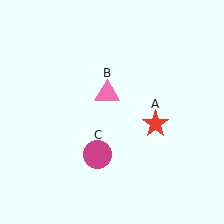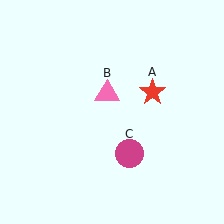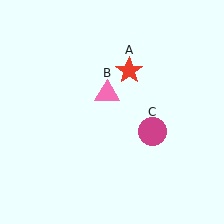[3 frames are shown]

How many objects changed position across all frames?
2 objects changed position: red star (object A), magenta circle (object C).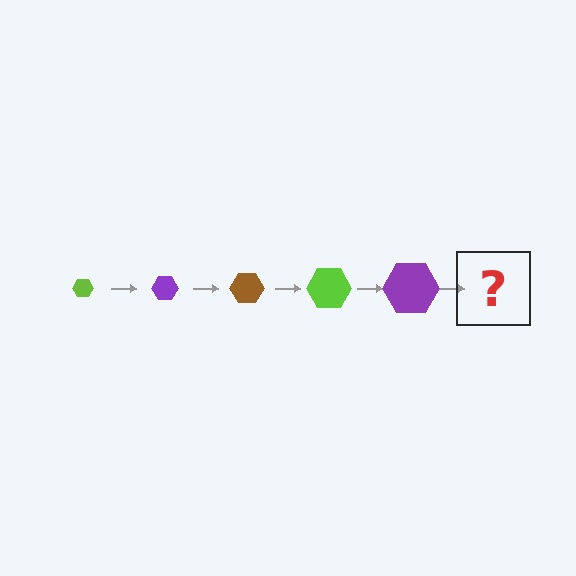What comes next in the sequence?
The next element should be a brown hexagon, larger than the previous one.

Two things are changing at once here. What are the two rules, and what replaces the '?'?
The two rules are that the hexagon grows larger each step and the color cycles through lime, purple, and brown. The '?' should be a brown hexagon, larger than the previous one.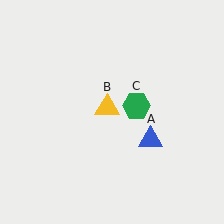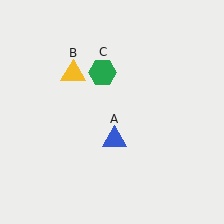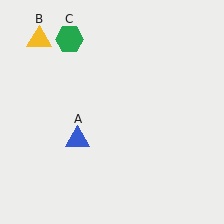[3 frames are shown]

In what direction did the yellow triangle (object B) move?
The yellow triangle (object B) moved up and to the left.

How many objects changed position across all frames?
3 objects changed position: blue triangle (object A), yellow triangle (object B), green hexagon (object C).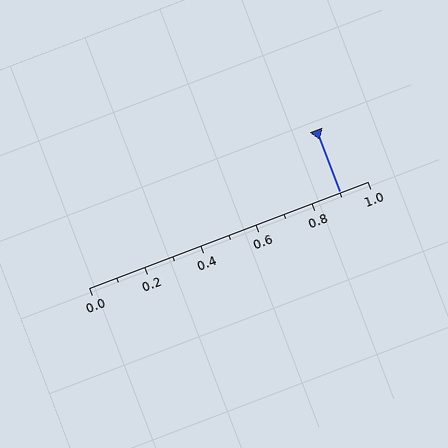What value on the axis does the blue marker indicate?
The marker indicates approximately 0.9.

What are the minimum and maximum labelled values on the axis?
The axis runs from 0.0 to 1.0.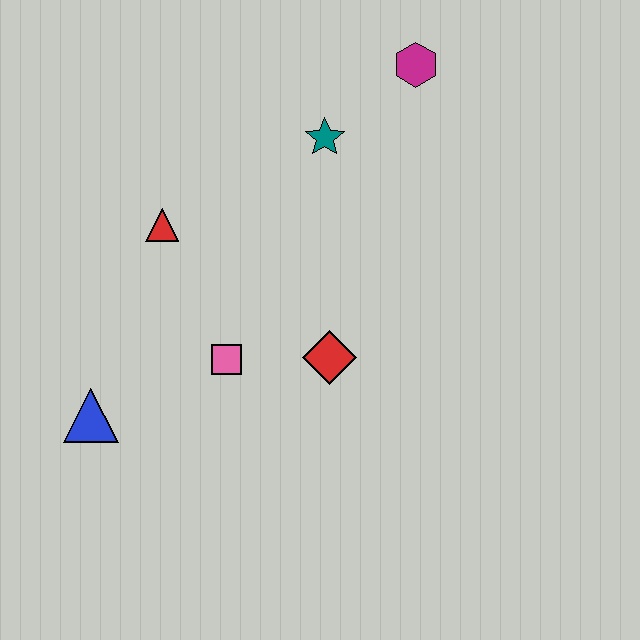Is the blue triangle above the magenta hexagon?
No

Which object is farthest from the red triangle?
The magenta hexagon is farthest from the red triangle.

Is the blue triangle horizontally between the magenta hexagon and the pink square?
No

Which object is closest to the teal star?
The magenta hexagon is closest to the teal star.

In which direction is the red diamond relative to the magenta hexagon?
The red diamond is below the magenta hexagon.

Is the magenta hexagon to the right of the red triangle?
Yes